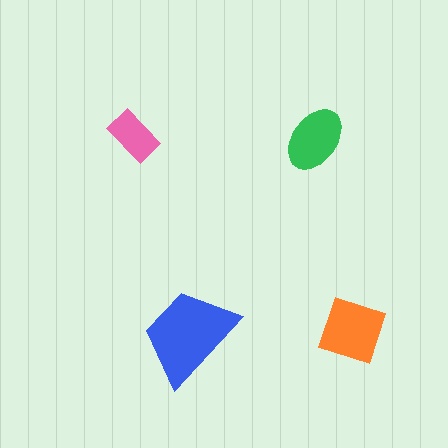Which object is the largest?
The blue trapezoid.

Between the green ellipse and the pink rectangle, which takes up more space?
The green ellipse.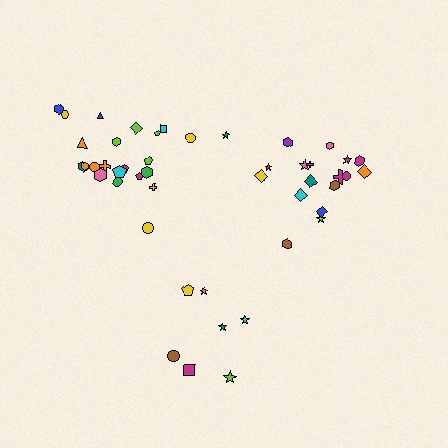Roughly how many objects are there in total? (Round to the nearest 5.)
Roughly 45 objects in total.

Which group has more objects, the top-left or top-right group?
The top-left group.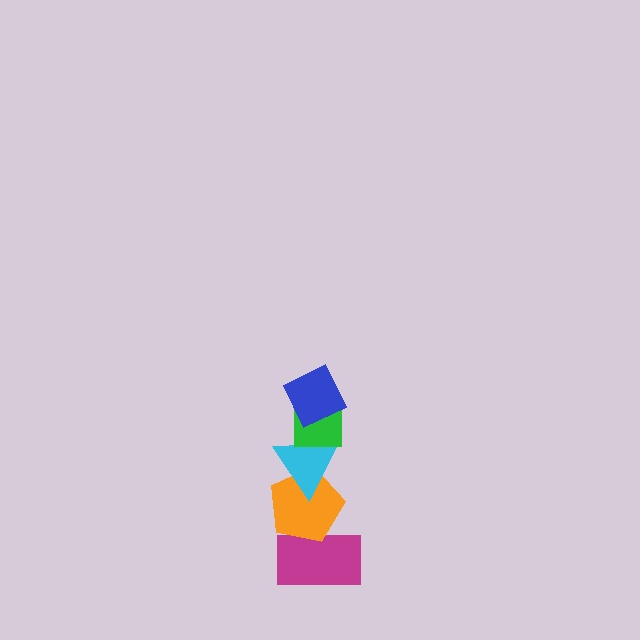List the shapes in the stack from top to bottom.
From top to bottom: the blue diamond, the green square, the cyan triangle, the orange pentagon, the magenta rectangle.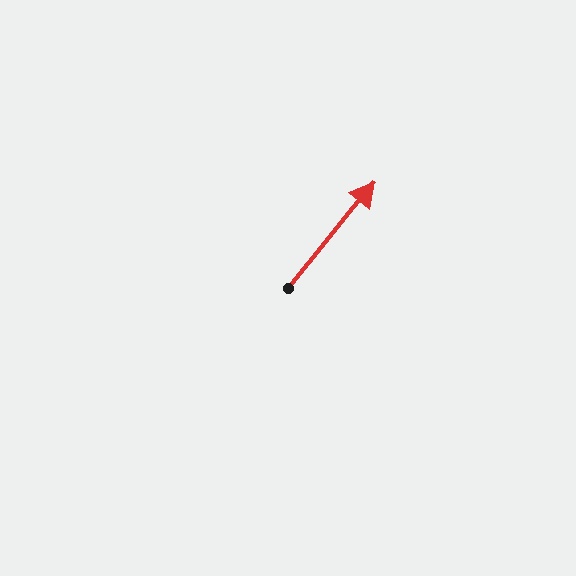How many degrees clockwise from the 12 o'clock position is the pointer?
Approximately 39 degrees.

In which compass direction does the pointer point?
Northeast.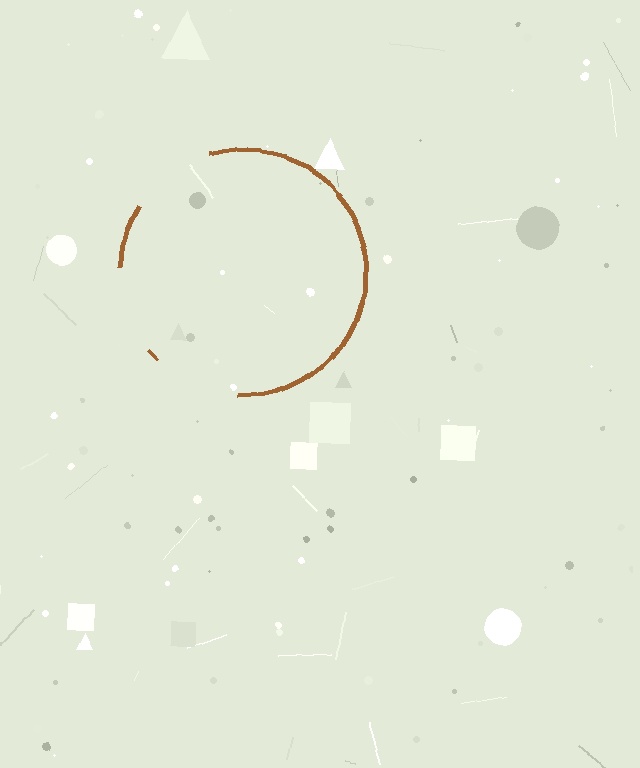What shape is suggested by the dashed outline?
The dashed outline suggests a circle.